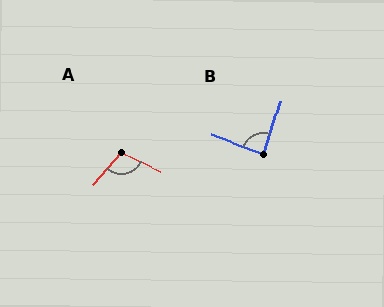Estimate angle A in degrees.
Approximately 106 degrees.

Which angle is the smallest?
B, at approximately 86 degrees.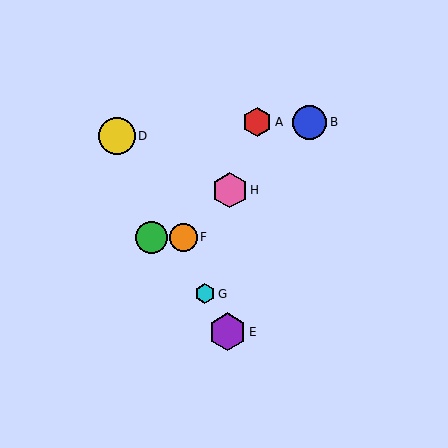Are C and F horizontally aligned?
Yes, both are at y≈237.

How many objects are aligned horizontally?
2 objects (C, F) are aligned horizontally.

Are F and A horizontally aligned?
No, F is at y≈237 and A is at y≈122.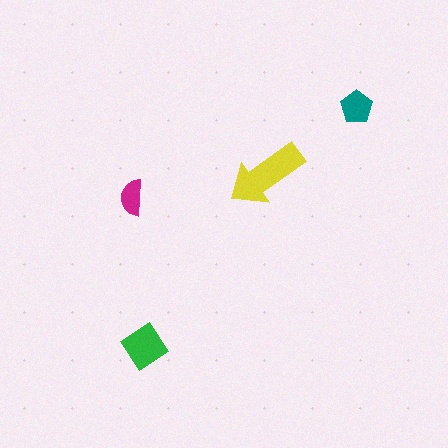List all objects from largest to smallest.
The yellow arrow, the green diamond, the teal pentagon, the magenta semicircle.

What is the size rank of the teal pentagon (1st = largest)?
3rd.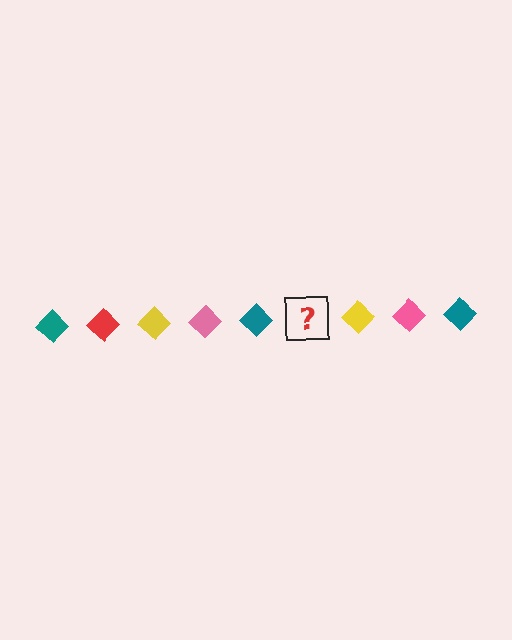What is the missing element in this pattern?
The missing element is a red diamond.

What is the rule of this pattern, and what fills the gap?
The rule is that the pattern cycles through teal, red, yellow, pink diamonds. The gap should be filled with a red diamond.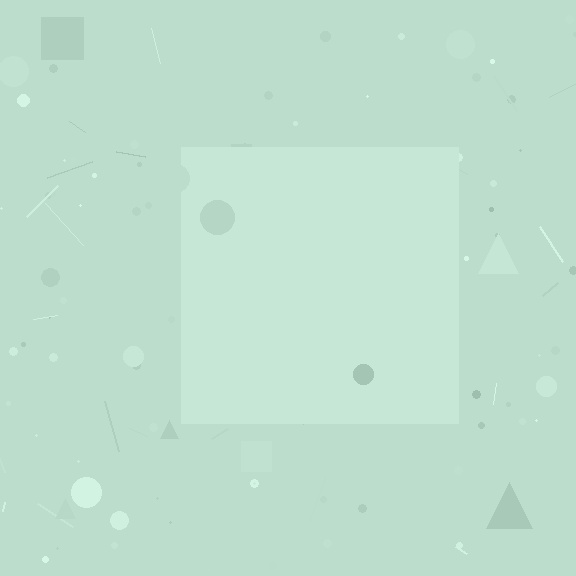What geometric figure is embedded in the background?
A square is embedded in the background.